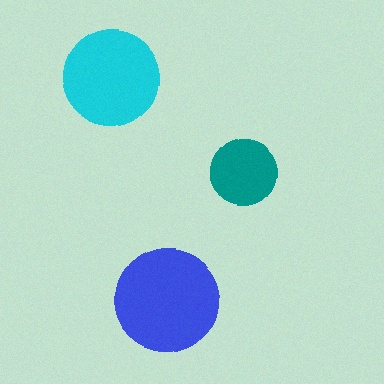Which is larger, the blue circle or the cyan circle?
The blue one.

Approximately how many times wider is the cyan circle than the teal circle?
About 1.5 times wider.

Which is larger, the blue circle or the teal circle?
The blue one.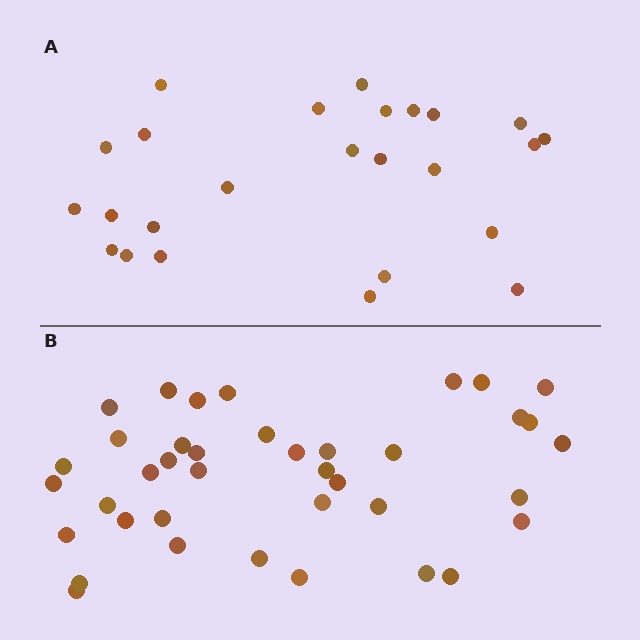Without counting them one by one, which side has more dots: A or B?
Region B (the bottom region) has more dots.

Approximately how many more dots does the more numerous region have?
Region B has approximately 15 more dots than region A.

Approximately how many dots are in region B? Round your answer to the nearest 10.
About 40 dots. (The exact count is 39, which rounds to 40.)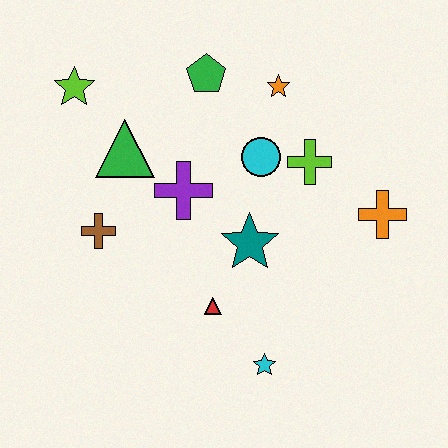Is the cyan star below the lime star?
Yes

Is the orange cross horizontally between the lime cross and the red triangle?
No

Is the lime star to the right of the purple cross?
No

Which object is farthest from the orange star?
The cyan star is farthest from the orange star.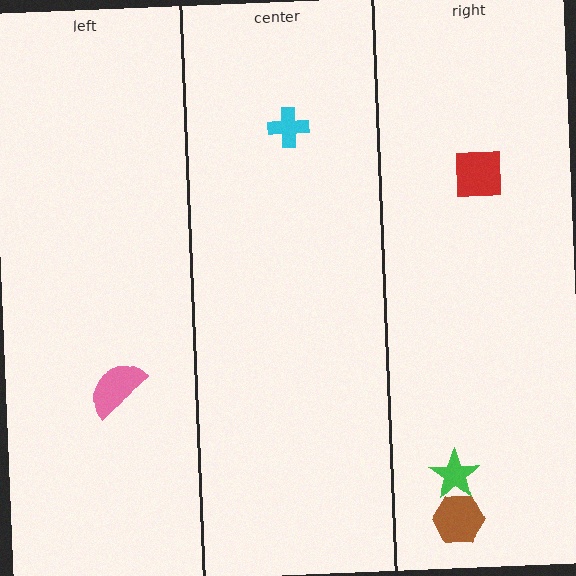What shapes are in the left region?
The pink semicircle.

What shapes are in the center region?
The cyan cross.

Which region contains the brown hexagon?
The right region.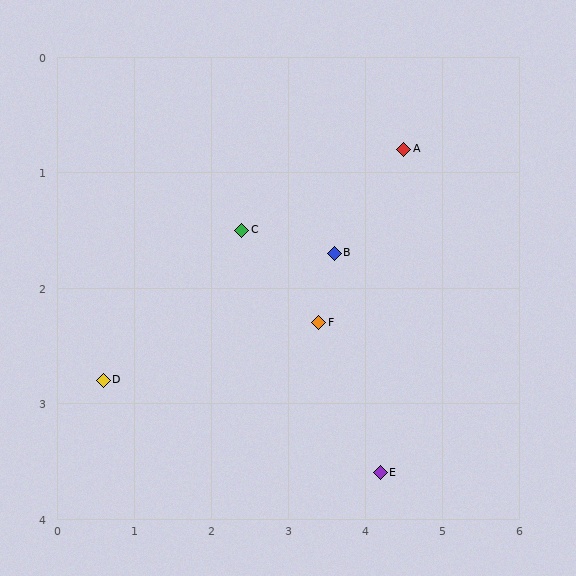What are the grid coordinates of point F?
Point F is at approximately (3.4, 2.3).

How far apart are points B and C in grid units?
Points B and C are about 1.2 grid units apart.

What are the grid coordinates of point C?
Point C is at approximately (2.4, 1.5).